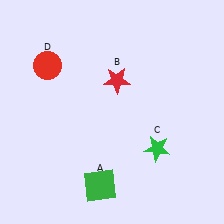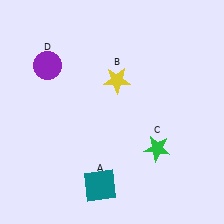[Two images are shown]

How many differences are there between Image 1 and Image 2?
There are 3 differences between the two images.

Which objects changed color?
A changed from green to teal. B changed from red to yellow. D changed from red to purple.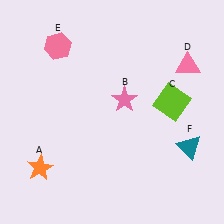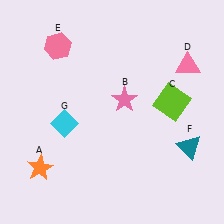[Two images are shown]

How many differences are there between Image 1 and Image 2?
There is 1 difference between the two images.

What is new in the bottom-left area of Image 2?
A cyan diamond (G) was added in the bottom-left area of Image 2.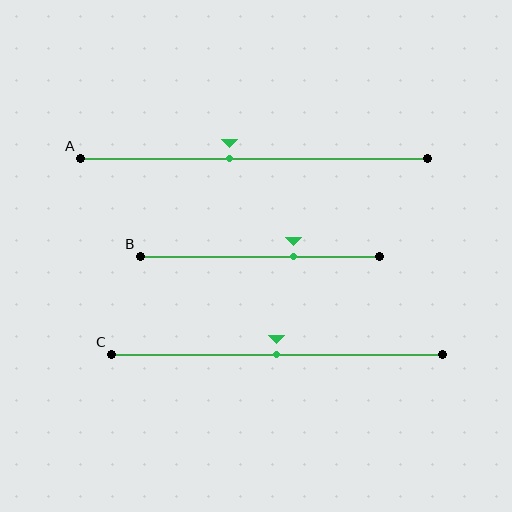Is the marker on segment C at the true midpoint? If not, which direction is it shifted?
Yes, the marker on segment C is at the true midpoint.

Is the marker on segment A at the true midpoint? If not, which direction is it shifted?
No, the marker on segment A is shifted to the left by about 7% of the segment length.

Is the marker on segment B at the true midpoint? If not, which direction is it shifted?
No, the marker on segment B is shifted to the right by about 14% of the segment length.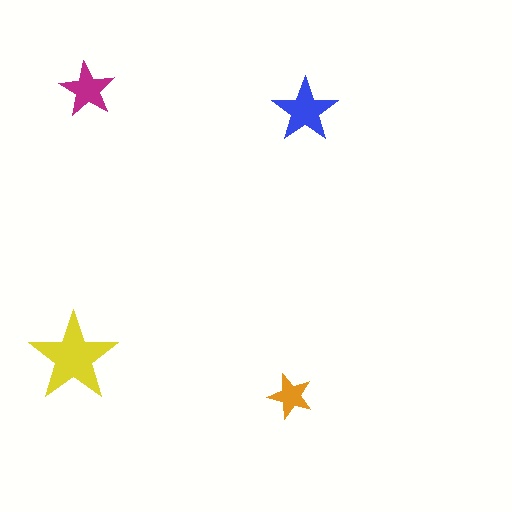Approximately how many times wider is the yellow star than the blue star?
About 1.5 times wider.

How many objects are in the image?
There are 4 objects in the image.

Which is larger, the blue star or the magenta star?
The blue one.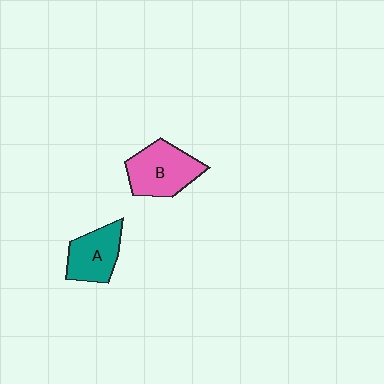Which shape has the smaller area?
Shape A (teal).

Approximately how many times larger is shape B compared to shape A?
Approximately 1.3 times.